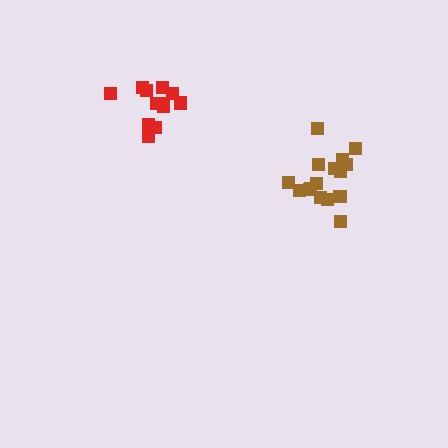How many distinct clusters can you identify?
There are 2 distinct clusters.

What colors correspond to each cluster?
The clusters are colored: brown, red.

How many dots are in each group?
Group 1: 16 dots, Group 2: 12 dots (28 total).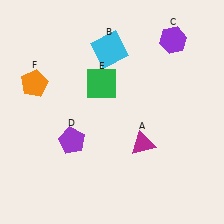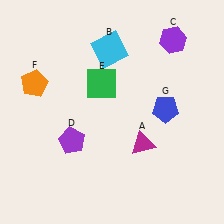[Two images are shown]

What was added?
A blue pentagon (G) was added in Image 2.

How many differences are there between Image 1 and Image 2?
There is 1 difference between the two images.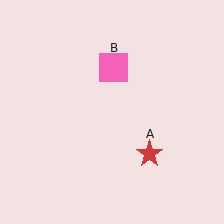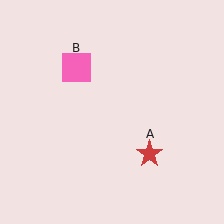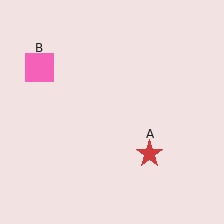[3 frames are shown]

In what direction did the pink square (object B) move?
The pink square (object B) moved left.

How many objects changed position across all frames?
1 object changed position: pink square (object B).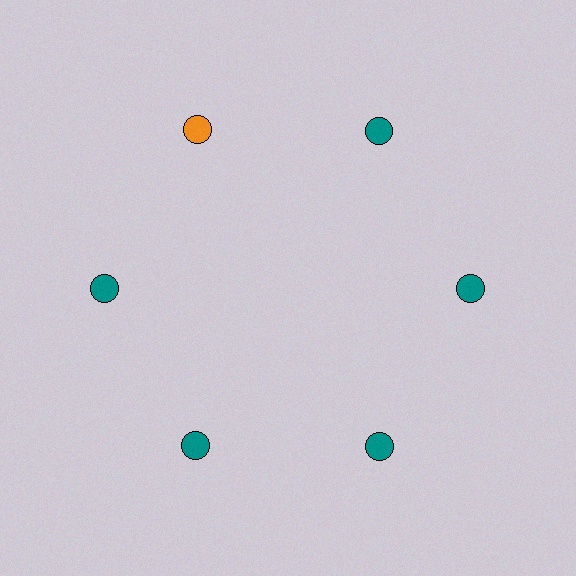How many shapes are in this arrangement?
There are 6 shapes arranged in a ring pattern.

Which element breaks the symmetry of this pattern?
The orange circle at roughly the 11 o'clock position breaks the symmetry. All other shapes are teal circles.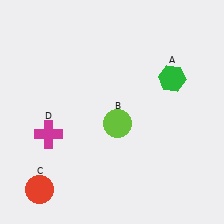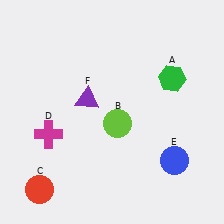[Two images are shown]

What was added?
A blue circle (E), a purple triangle (F) were added in Image 2.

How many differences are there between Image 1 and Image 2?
There are 2 differences between the two images.